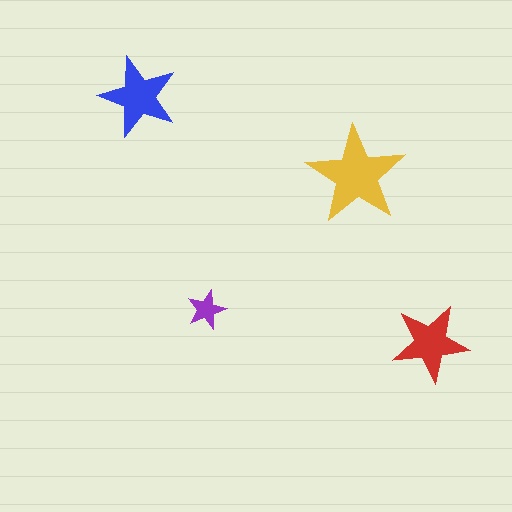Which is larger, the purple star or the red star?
The red one.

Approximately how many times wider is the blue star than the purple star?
About 2 times wider.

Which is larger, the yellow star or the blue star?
The yellow one.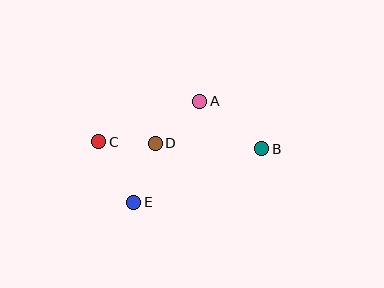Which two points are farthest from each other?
Points B and C are farthest from each other.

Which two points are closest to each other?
Points C and D are closest to each other.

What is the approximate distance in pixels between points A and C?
The distance between A and C is approximately 109 pixels.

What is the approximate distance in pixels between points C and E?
The distance between C and E is approximately 70 pixels.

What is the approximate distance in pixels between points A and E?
The distance between A and E is approximately 121 pixels.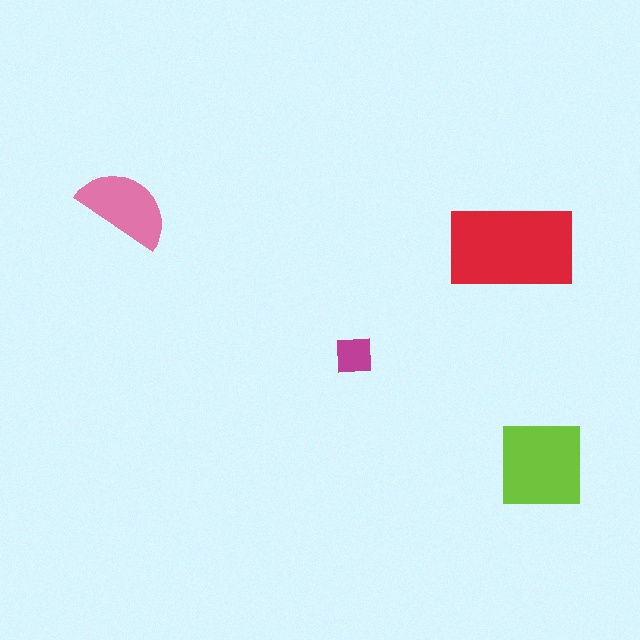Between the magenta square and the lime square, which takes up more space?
The lime square.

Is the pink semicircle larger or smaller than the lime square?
Smaller.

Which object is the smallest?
The magenta square.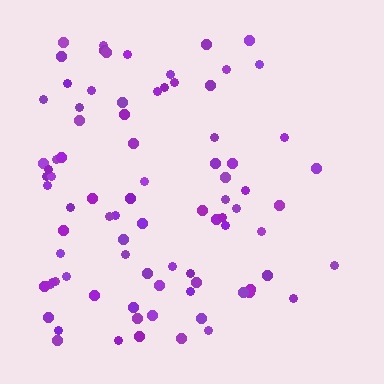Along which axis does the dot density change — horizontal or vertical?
Horizontal.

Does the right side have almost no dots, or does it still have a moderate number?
Still a moderate number, just noticeably fewer than the left.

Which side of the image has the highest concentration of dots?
The left.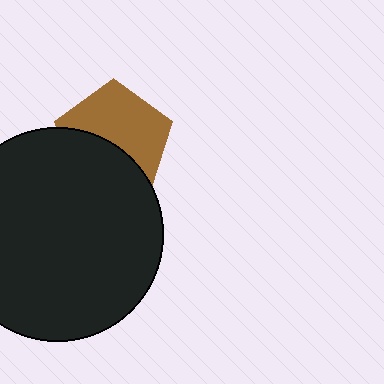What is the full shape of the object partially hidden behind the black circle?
The partially hidden object is a brown pentagon.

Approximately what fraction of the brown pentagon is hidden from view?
Roughly 42% of the brown pentagon is hidden behind the black circle.